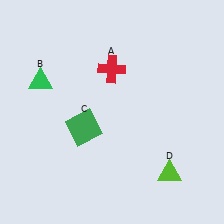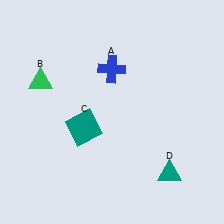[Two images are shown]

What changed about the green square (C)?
In Image 1, C is green. In Image 2, it changed to teal.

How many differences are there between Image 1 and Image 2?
There are 3 differences between the two images.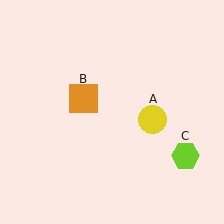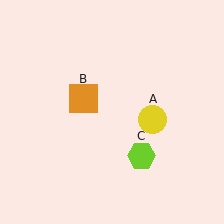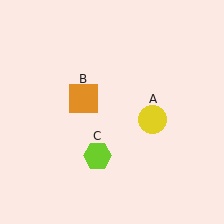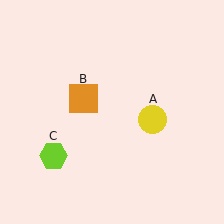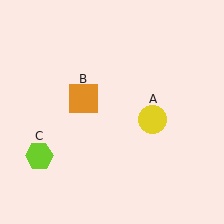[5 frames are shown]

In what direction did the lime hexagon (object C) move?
The lime hexagon (object C) moved left.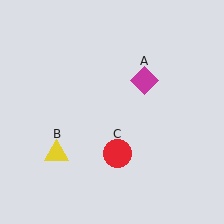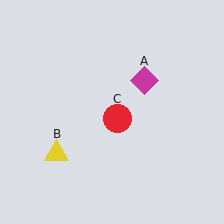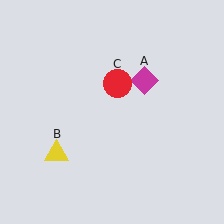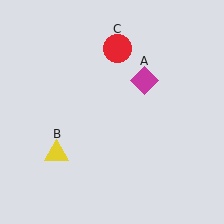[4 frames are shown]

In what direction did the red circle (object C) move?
The red circle (object C) moved up.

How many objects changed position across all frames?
1 object changed position: red circle (object C).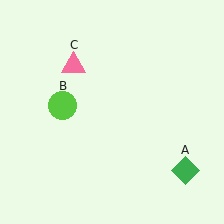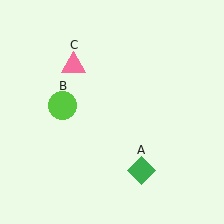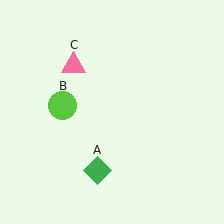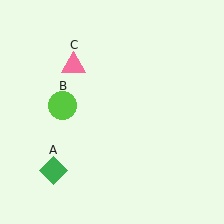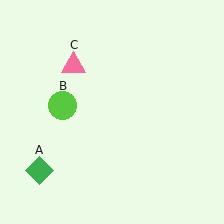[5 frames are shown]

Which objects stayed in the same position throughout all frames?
Lime circle (object B) and pink triangle (object C) remained stationary.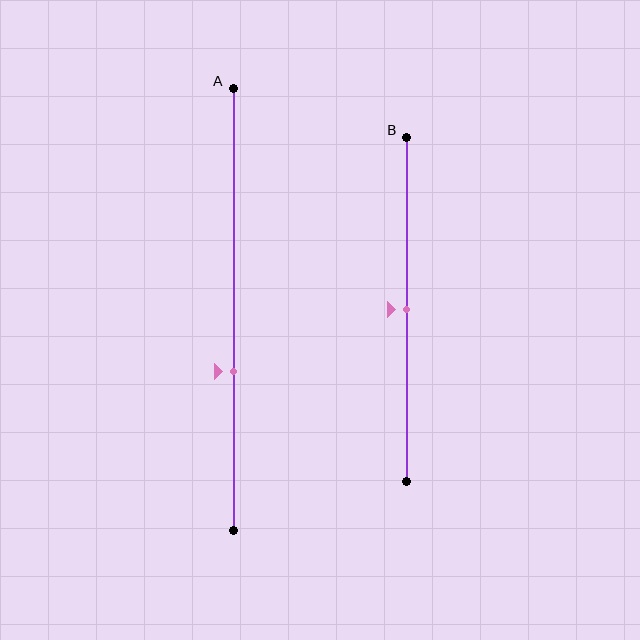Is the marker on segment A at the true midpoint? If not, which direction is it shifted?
No, the marker on segment A is shifted downward by about 14% of the segment length.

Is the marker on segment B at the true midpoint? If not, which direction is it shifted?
Yes, the marker on segment B is at the true midpoint.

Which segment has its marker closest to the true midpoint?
Segment B has its marker closest to the true midpoint.